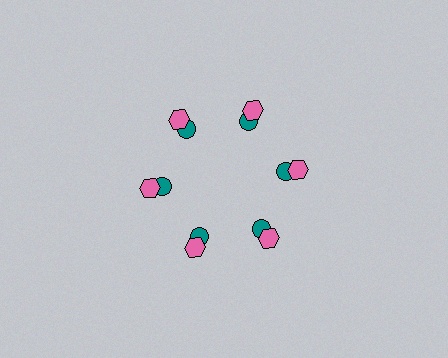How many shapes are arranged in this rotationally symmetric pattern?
There are 12 shapes, arranged in 6 groups of 2.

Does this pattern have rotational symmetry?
Yes, this pattern has 6-fold rotational symmetry. It looks the same after rotating 60 degrees around the center.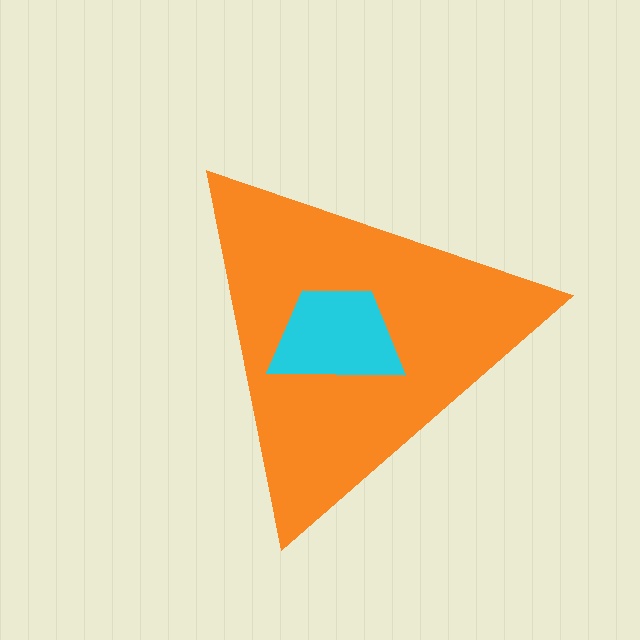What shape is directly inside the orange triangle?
The cyan trapezoid.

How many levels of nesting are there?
2.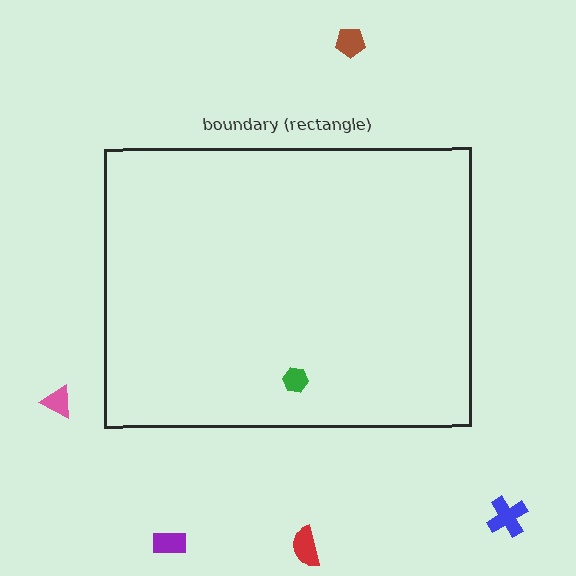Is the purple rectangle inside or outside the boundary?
Outside.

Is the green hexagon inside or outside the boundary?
Inside.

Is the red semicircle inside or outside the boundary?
Outside.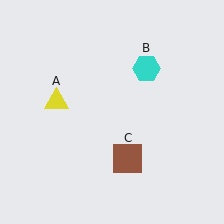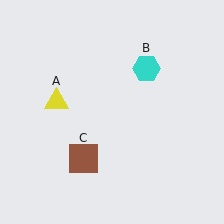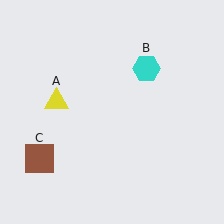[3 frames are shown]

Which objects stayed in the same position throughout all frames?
Yellow triangle (object A) and cyan hexagon (object B) remained stationary.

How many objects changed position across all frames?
1 object changed position: brown square (object C).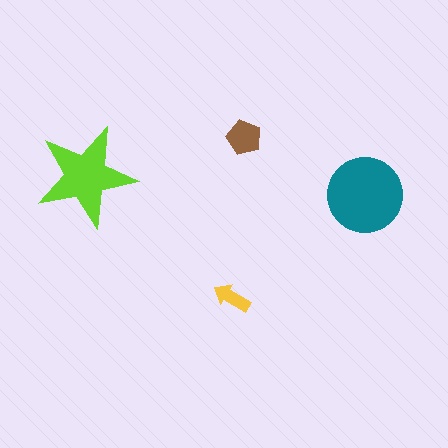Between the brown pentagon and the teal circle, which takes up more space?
The teal circle.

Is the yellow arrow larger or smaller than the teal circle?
Smaller.